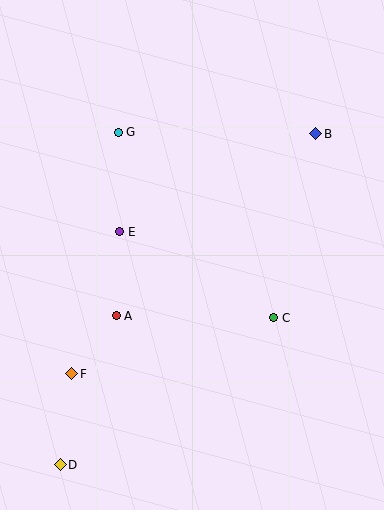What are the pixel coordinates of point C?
Point C is at (274, 318).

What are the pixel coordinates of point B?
Point B is at (316, 134).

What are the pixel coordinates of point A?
Point A is at (116, 316).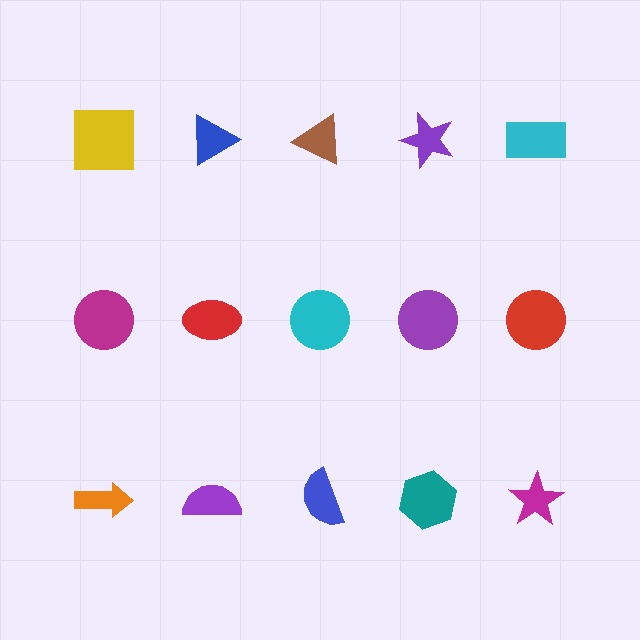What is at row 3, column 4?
A teal hexagon.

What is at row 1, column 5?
A cyan rectangle.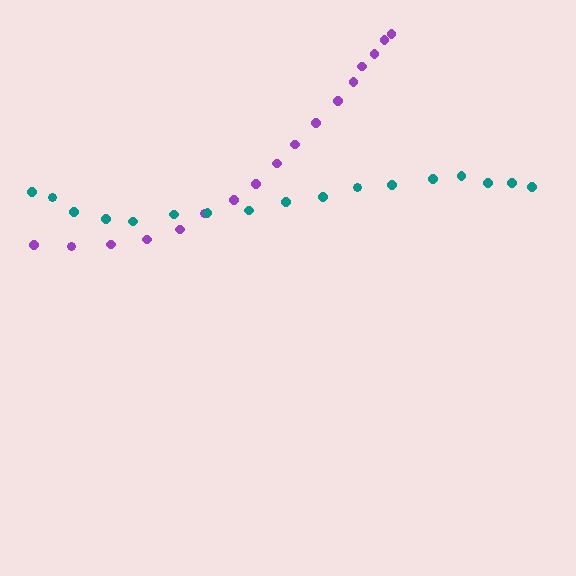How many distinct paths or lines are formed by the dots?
There are 2 distinct paths.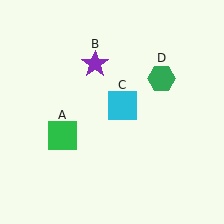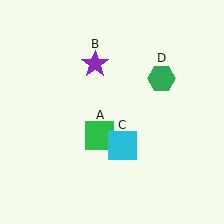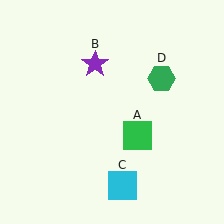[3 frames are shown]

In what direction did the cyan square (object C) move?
The cyan square (object C) moved down.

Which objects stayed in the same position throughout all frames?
Purple star (object B) and green hexagon (object D) remained stationary.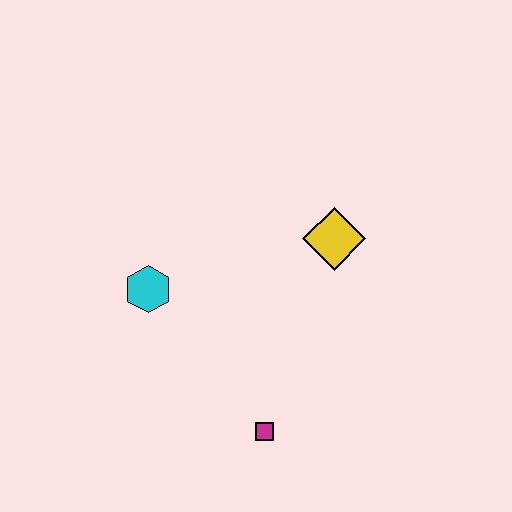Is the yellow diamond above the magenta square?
Yes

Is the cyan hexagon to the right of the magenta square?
No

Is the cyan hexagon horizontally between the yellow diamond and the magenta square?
No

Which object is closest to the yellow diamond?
The cyan hexagon is closest to the yellow diamond.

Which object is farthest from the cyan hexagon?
The yellow diamond is farthest from the cyan hexagon.